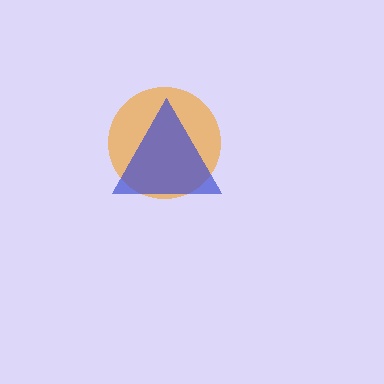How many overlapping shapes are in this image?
There are 2 overlapping shapes in the image.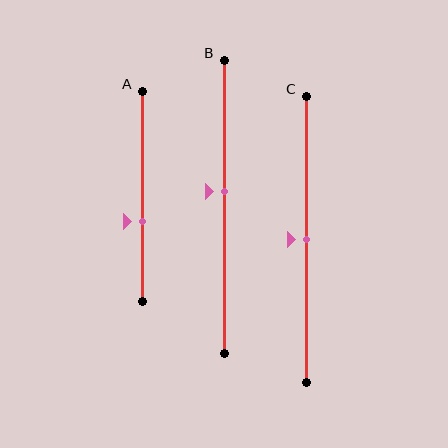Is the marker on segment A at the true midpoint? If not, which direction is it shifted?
No, the marker on segment A is shifted downward by about 12% of the segment length.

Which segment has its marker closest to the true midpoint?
Segment C has its marker closest to the true midpoint.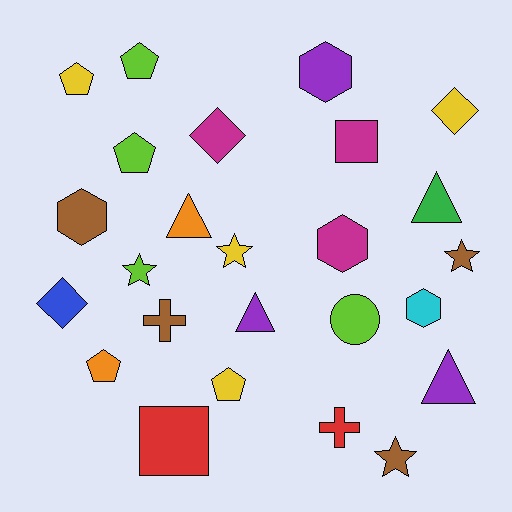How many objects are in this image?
There are 25 objects.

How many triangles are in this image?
There are 4 triangles.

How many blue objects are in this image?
There is 1 blue object.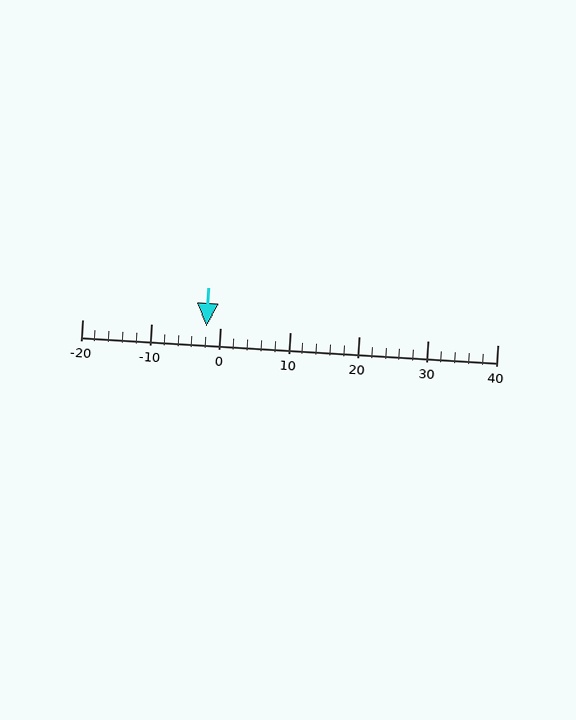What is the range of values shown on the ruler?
The ruler shows values from -20 to 40.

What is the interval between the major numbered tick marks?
The major tick marks are spaced 10 units apart.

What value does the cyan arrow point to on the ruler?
The cyan arrow points to approximately -2.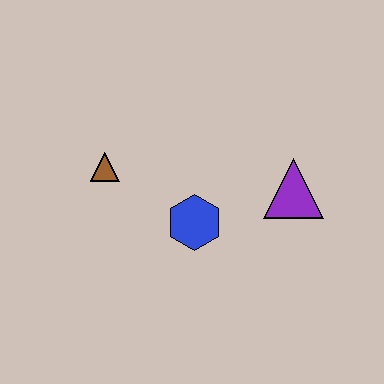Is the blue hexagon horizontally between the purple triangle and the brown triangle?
Yes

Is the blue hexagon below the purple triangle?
Yes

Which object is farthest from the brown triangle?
The purple triangle is farthest from the brown triangle.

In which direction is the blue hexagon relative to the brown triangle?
The blue hexagon is to the right of the brown triangle.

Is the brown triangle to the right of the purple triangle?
No